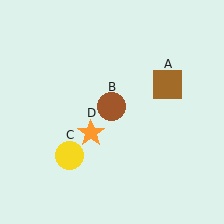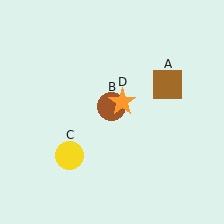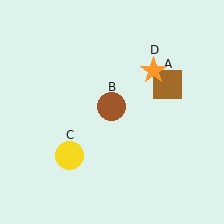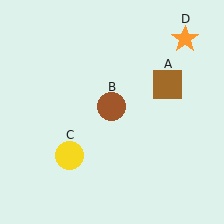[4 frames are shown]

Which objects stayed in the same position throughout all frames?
Brown square (object A) and brown circle (object B) and yellow circle (object C) remained stationary.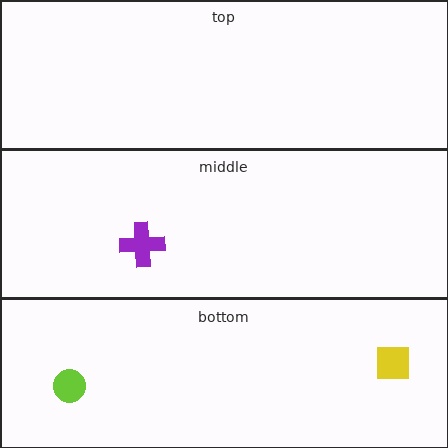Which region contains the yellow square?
The bottom region.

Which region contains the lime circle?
The bottom region.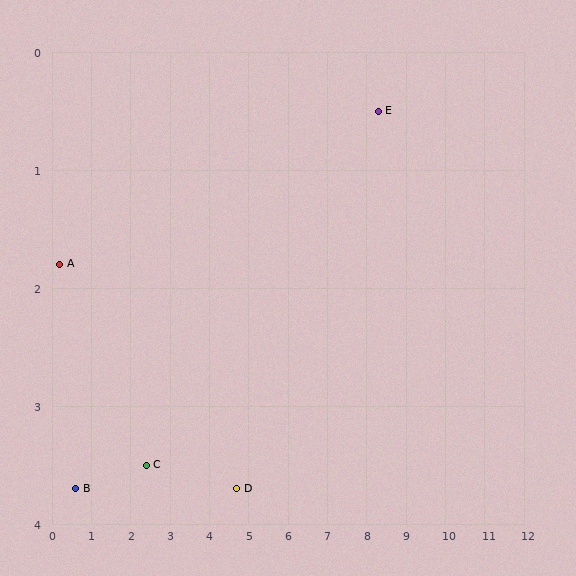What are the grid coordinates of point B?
Point B is at approximately (0.6, 3.7).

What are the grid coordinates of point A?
Point A is at approximately (0.2, 1.8).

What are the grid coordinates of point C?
Point C is at approximately (2.4, 3.5).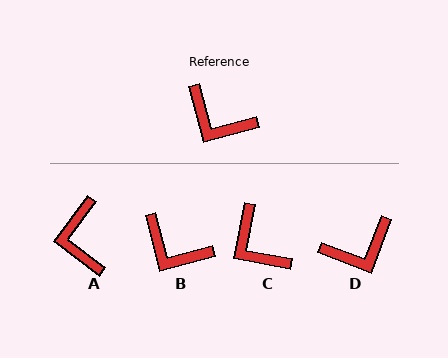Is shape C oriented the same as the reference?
No, it is off by about 25 degrees.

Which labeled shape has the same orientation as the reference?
B.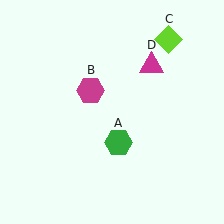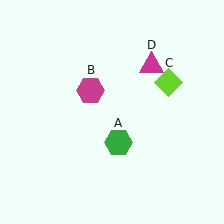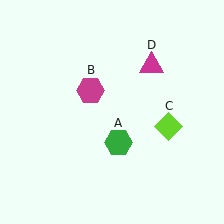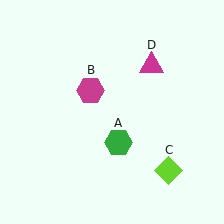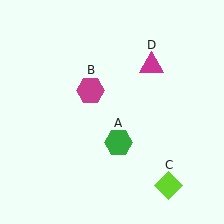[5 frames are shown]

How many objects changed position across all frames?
1 object changed position: lime diamond (object C).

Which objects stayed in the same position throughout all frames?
Green hexagon (object A) and magenta hexagon (object B) and magenta triangle (object D) remained stationary.